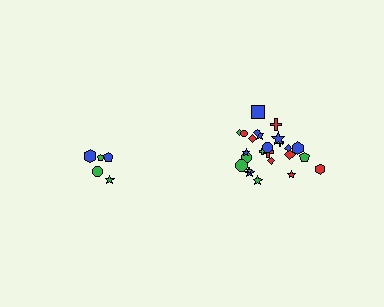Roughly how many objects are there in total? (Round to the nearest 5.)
Roughly 30 objects in total.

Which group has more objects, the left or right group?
The right group.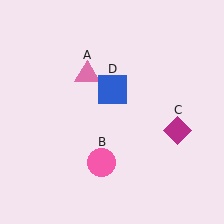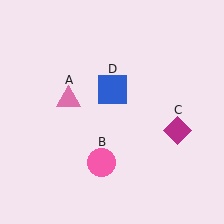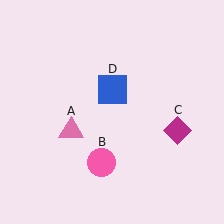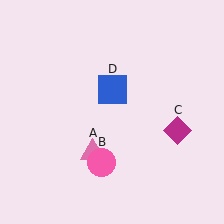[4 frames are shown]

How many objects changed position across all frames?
1 object changed position: pink triangle (object A).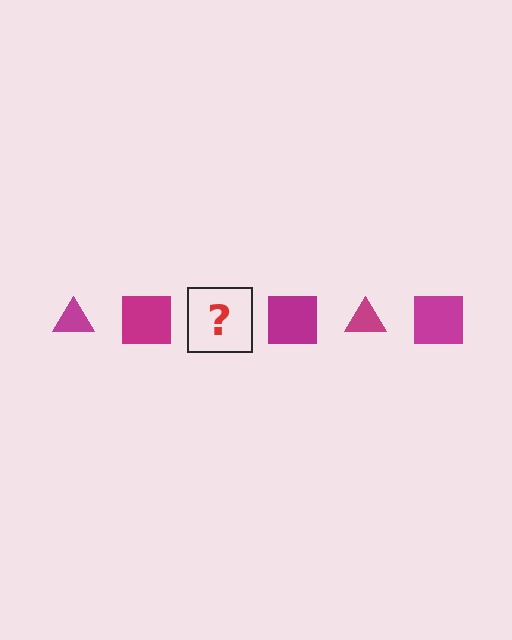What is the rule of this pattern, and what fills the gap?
The rule is that the pattern cycles through triangle, square shapes in magenta. The gap should be filled with a magenta triangle.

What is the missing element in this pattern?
The missing element is a magenta triangle.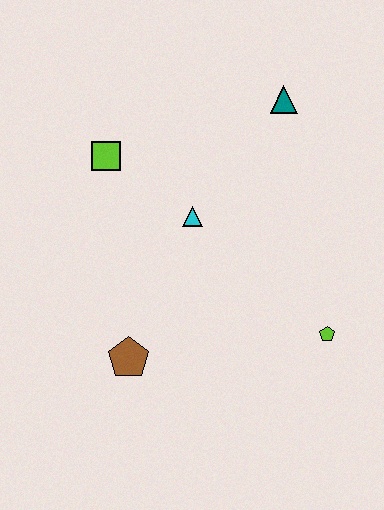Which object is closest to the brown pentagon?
The cyan triangle is closest to the brown pentagon.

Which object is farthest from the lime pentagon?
The lime square is farthest from the lime pentagon.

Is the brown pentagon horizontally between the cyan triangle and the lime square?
Yes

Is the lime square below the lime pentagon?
No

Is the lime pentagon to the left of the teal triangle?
No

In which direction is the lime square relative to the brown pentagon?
The lime square is above the brown pentagon.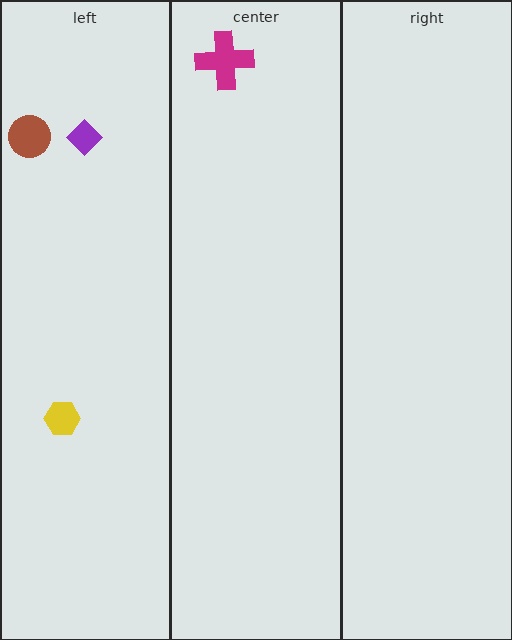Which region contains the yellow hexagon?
The left region.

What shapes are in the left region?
The yellow hexagon, the purple diamond, the brown circle.